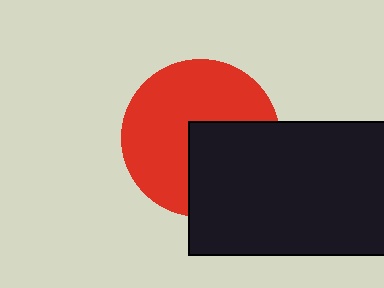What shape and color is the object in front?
The object in front is a black rectangle.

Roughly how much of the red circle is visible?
About half of it is visible (roughly 62%).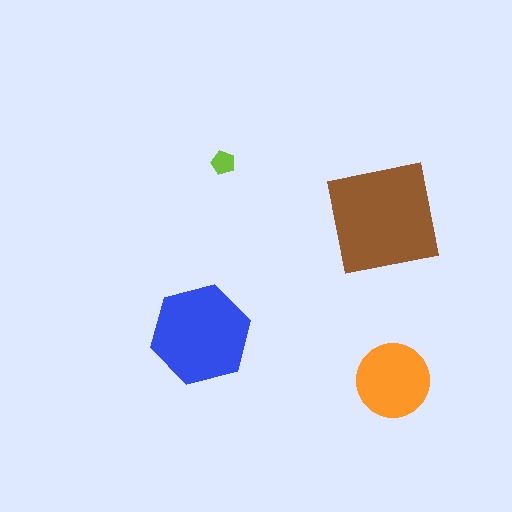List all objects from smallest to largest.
The lime pentagon, the orange circle, the blue hexagon, the brown square.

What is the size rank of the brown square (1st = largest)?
1st.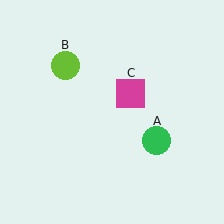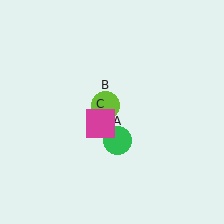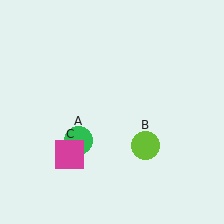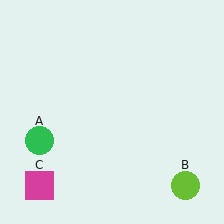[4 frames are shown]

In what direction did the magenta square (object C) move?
The magenta square (object C) moved down and to the left.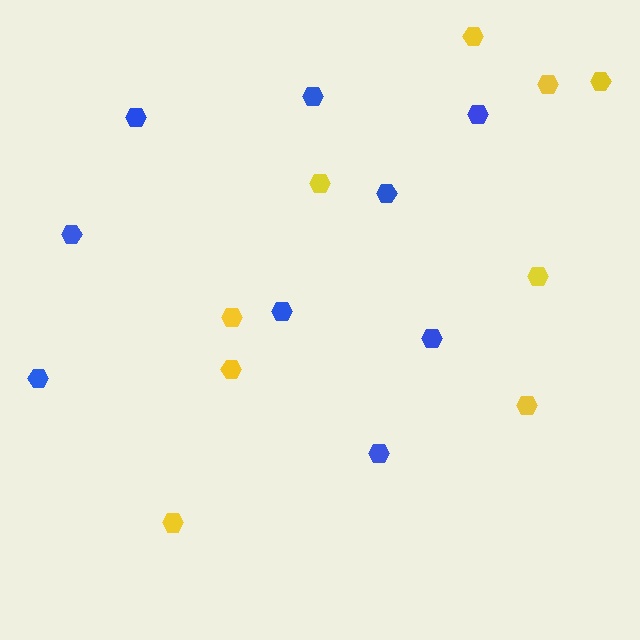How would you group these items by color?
There are 2 groups: one group of blue hexagons (9) and one group of yellow hexagons (9).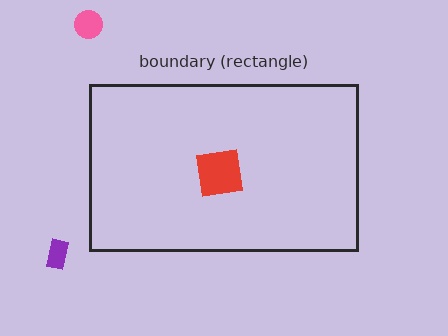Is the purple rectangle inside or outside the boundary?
Outside.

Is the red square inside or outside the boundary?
Inside.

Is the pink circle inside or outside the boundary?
Outside.